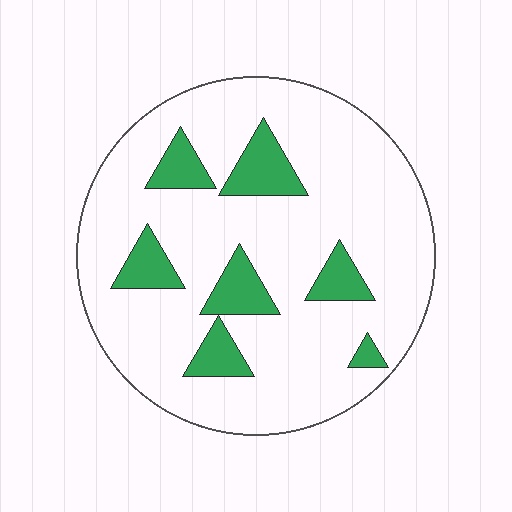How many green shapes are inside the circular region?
7.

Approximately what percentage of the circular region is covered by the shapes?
Approximately 15%.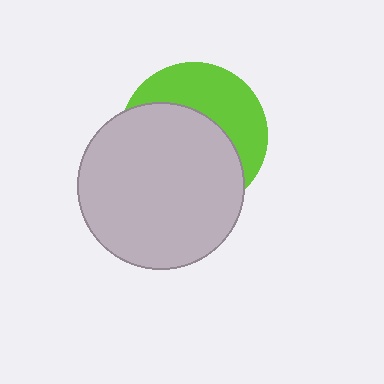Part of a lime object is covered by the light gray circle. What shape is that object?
It is a circle.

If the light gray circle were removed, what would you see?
You would see the complete lime circle.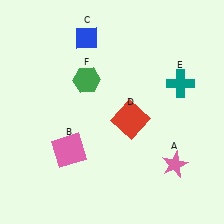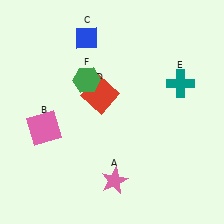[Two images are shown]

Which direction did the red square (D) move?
The red square (D) moved left.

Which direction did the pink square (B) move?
The pink square (B) moved left.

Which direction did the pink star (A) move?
The pink star (A) moved left.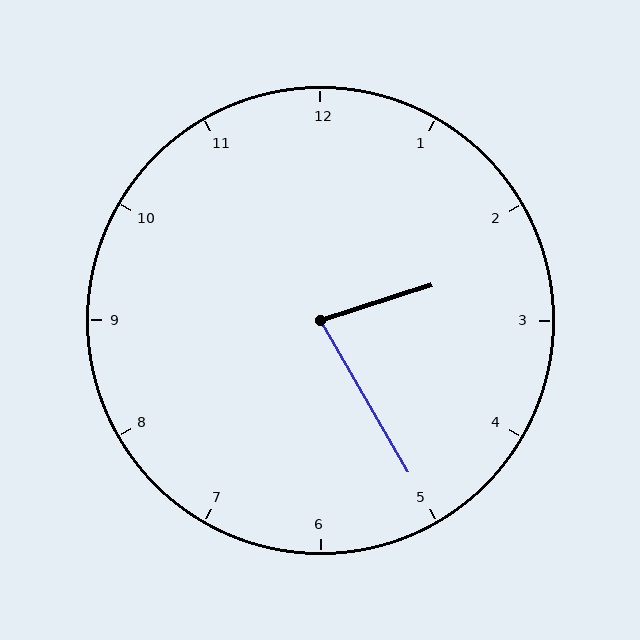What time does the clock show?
2:25.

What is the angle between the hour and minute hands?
Approximately 78 degrees.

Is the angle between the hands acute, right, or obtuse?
It is acute.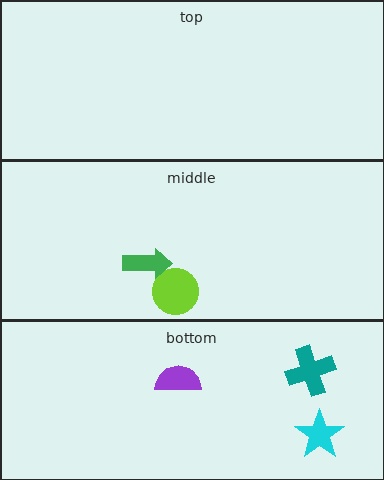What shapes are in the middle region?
The lime circle, the green arrow.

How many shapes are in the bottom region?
3.